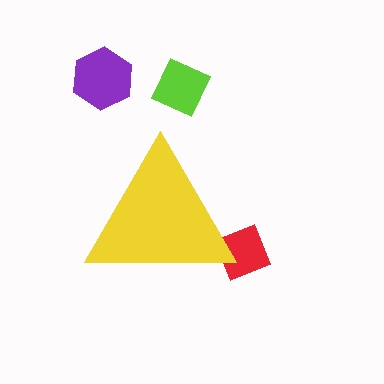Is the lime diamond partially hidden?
No, the lime diamond is fully visible.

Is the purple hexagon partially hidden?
No, the purple hexagon is fully visible.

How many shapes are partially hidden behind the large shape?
1 shape is partially hidden.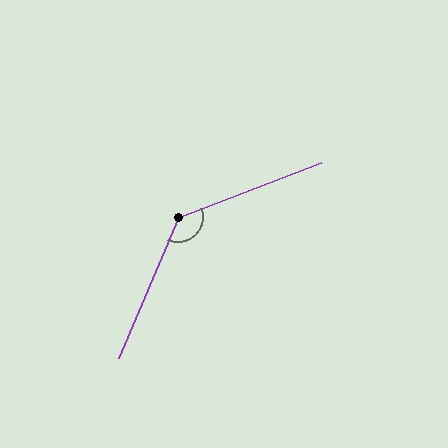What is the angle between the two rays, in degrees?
Approximately 134 degrees.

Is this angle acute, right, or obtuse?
It is obtuse.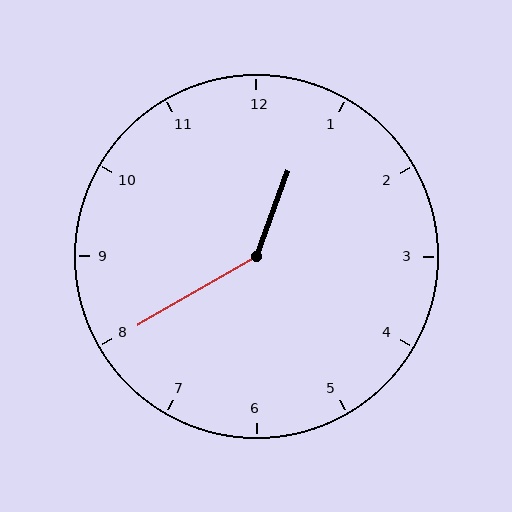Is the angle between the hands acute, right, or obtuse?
It is obtuse.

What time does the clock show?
12:40.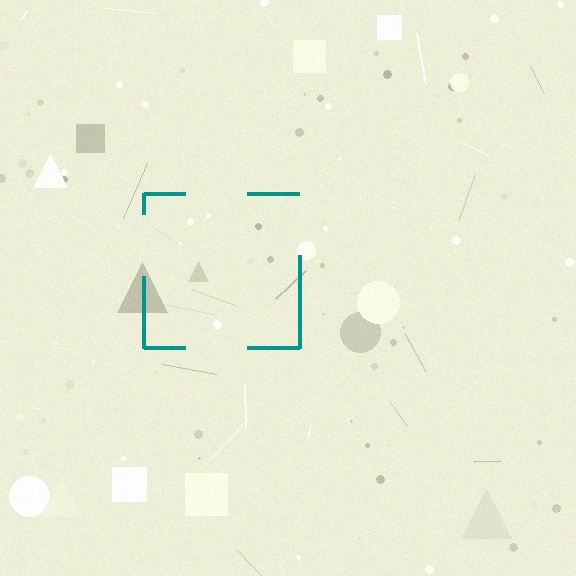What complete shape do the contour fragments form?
The contour fragments form a square.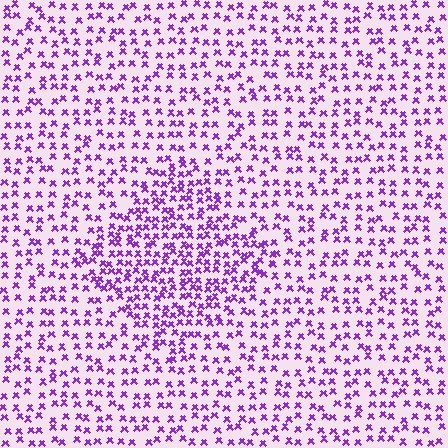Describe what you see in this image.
The image contains small purple elements arranged at two different densities. A diamond-shaped region is visible where the elements are more densely packed than the surrounding area.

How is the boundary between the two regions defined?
The boundary is defined by a change in element density (approximately 1.8x ratio). All elements are the same color, size, and shape.